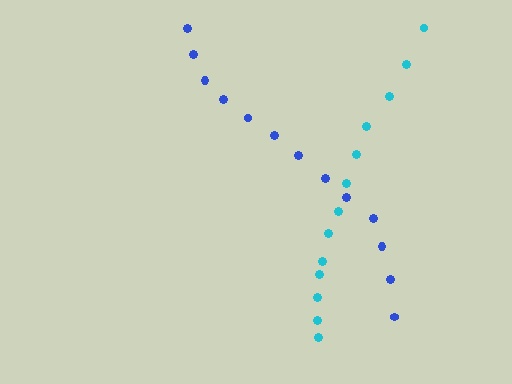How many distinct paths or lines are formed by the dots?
There are 2 distinct paths.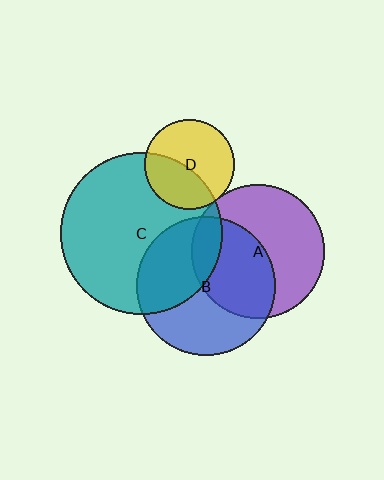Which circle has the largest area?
Circle C (teal).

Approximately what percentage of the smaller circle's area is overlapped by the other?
Approximately 15%.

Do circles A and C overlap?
Yes.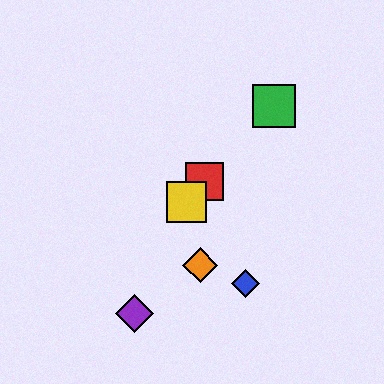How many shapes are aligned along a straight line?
3 shapes (the red square, the green square, the yellow square) are aligned along a straight line.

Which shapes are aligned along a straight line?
The red square, the green square, the yellow square are aligned along a straight line.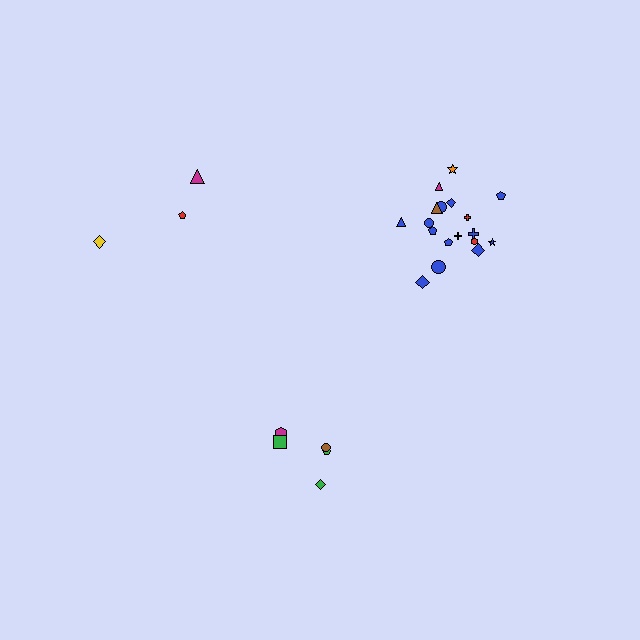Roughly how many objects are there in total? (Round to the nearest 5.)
Roughly 25 objects in total.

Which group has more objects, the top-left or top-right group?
The top-right group.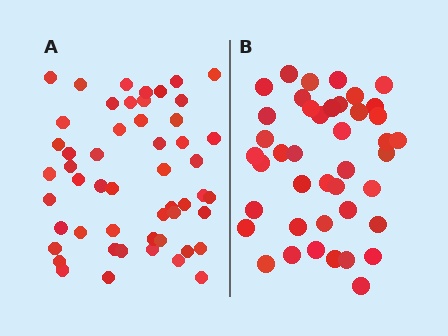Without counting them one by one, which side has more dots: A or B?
Region A (the left region) has more dots.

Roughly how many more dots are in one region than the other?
Region A has roughly 10 or so more dots than region B.